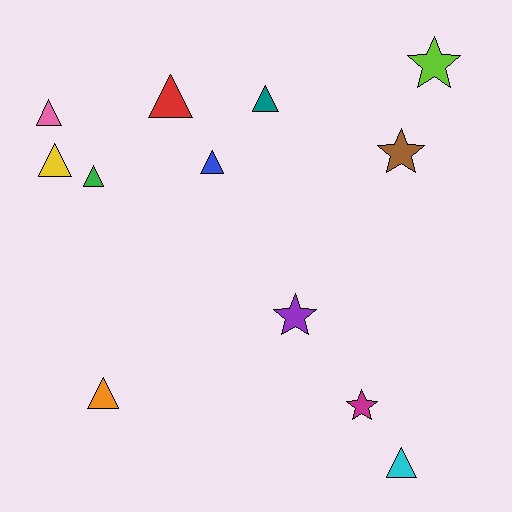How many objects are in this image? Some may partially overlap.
There are 12 objects.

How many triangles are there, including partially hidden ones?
There are 8 triangles.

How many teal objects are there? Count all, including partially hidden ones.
There is 1 teal object.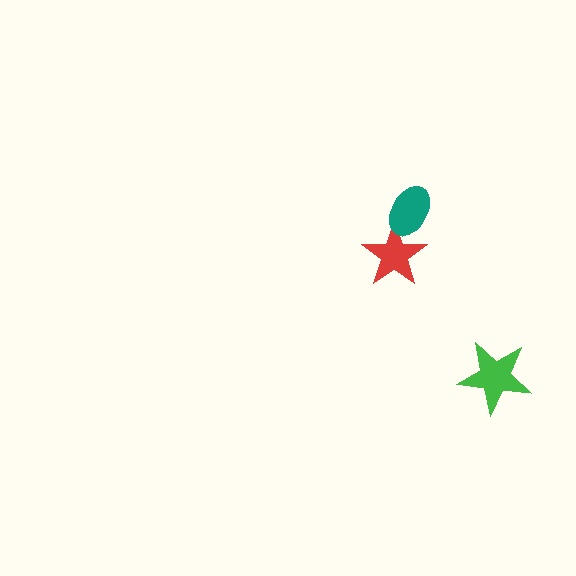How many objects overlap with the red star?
1 object overlaps with the red star.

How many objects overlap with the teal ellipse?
1 object overlaps with the teal ellipse.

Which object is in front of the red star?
The teal ellipse is in front of the red star.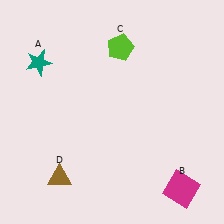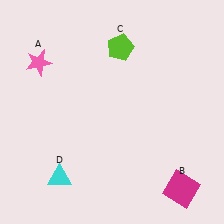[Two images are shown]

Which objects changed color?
A changed from teal to pink. D changed from brown to cyan.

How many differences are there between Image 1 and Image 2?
There are 2 differences between the two images.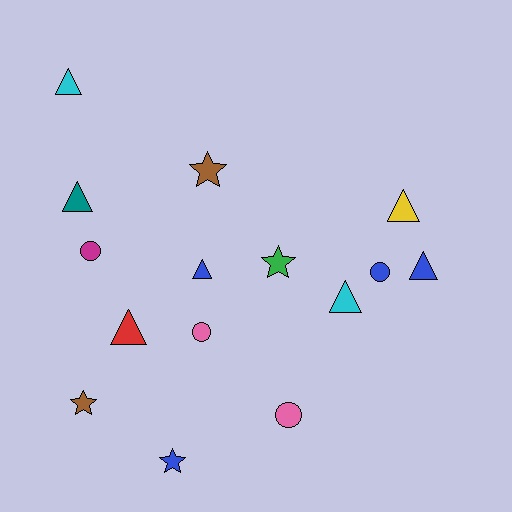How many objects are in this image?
There are 15 objects.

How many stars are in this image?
There are 4 stars.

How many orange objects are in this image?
There are no orange objects.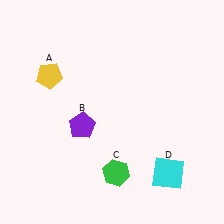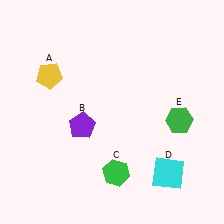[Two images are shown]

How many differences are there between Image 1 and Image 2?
There is 1 difference between the two images.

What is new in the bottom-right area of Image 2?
A green hexagon (E) was added in the bottom-right area of Image 2.